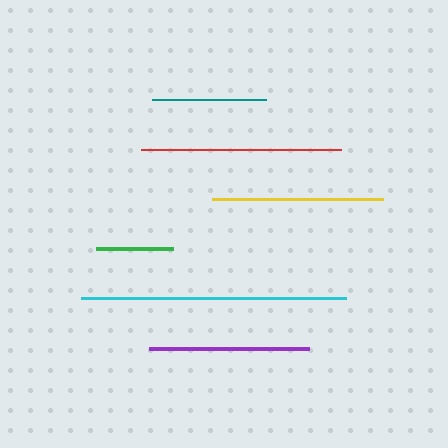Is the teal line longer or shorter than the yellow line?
The yellow line is longer than the teal line.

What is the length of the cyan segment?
The cyan segment is approximately 265 pixels long.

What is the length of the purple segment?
The purple segment is approximately 160 pixels long.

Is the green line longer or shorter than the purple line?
The purple line is longer than the green line.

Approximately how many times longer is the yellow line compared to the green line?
The yellow line is approximately 2.2 times the length of the green line.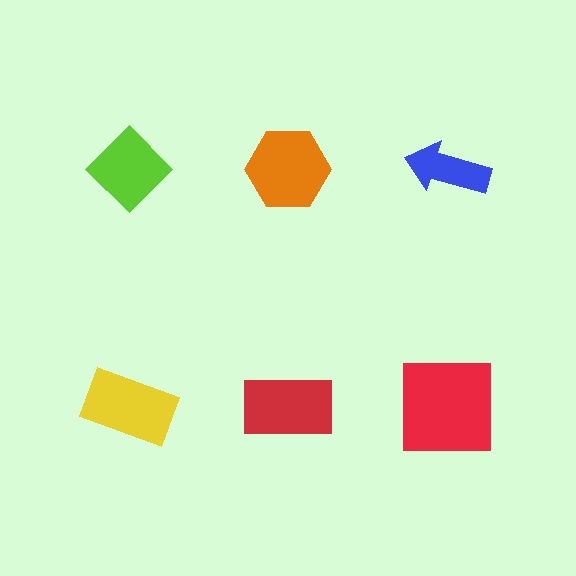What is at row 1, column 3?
A blue arrow.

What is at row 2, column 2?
A red rectangle.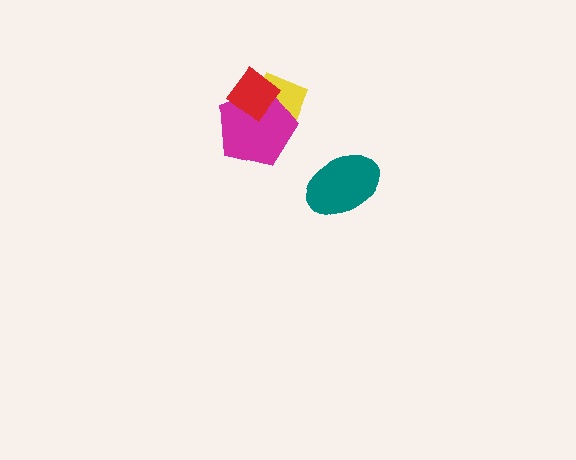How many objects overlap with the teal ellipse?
0 objects overlap with the teal ellipse.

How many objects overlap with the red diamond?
2 objects overlap with the red diamond.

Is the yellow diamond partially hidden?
Yes, it is partially covered by another shape.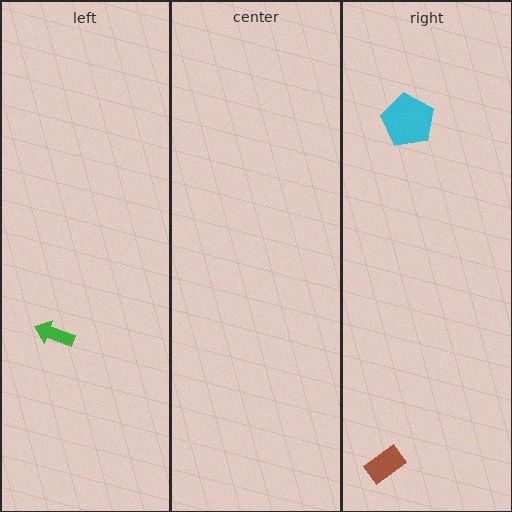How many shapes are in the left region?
1.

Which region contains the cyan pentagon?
The right region.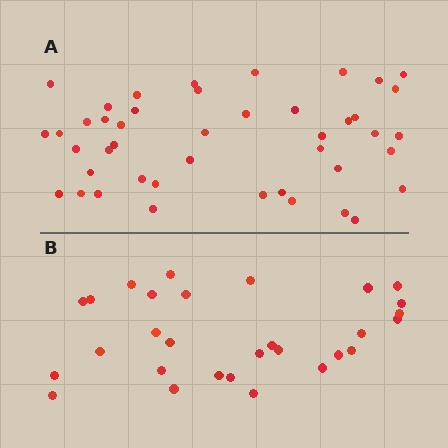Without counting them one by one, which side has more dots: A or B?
Region A (the top region) has more dots.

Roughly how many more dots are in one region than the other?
Region A has approximately 15 more dots than region B.